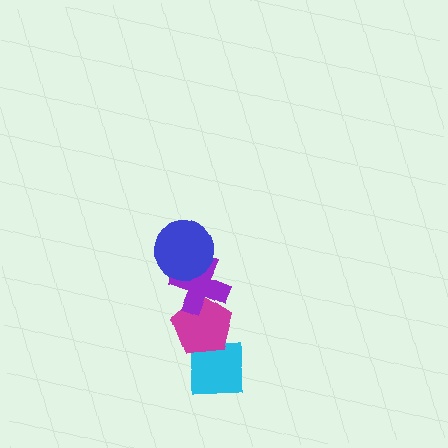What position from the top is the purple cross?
The purple cross is 2nd from the top.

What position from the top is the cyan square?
The cyan square is 4th from the top.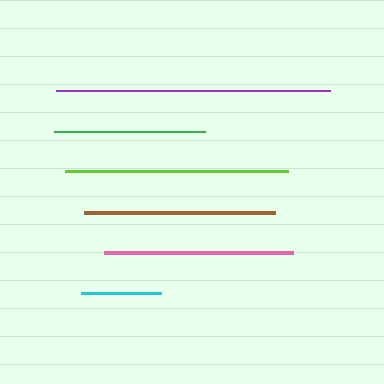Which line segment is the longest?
The purple line is the longest at approximately 275 pixels.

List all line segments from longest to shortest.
From longest to shortest: purple, lime, brown, pink, green, cyan.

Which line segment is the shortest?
The cyan line is the shortest at approximately 80 pixels.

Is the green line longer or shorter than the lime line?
The lime line is longer than the green line.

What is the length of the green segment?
The green segment is approximately 150 pixels long.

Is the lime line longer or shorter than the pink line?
The lime line is longer than the pink line.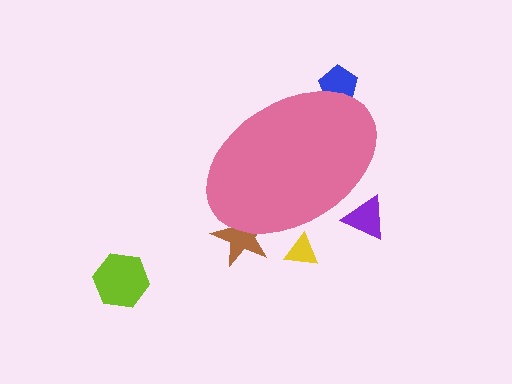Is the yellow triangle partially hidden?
Yes, the yellow triangle is partially hidden behind the pink ellipse.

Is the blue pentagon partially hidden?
Yes, the blue pentagon is partially hidden behind the pink ellipse.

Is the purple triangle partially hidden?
Yes, the purple triangle is partially hidden behind the pink ellipse.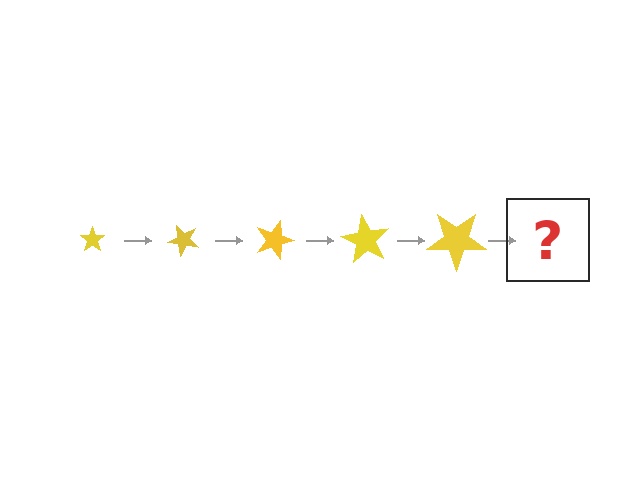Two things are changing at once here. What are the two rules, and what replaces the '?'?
The two rules are that the star grows larger each step and it rotates 45 degrees each step. The '?' should be a star, larger than the previous one and rotated 225 degrees from the start.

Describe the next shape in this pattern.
It should be a star, larger than the previous one and rotated 225 degrees from the start.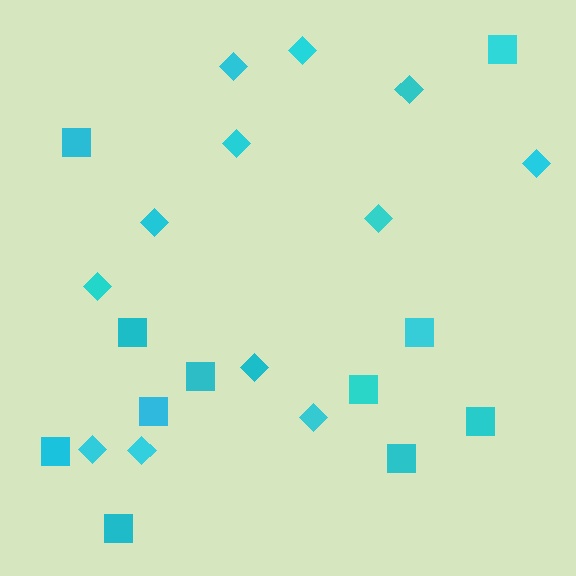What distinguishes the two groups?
There are 2 groups: one group of squares (11) and one group of diamonds (12).